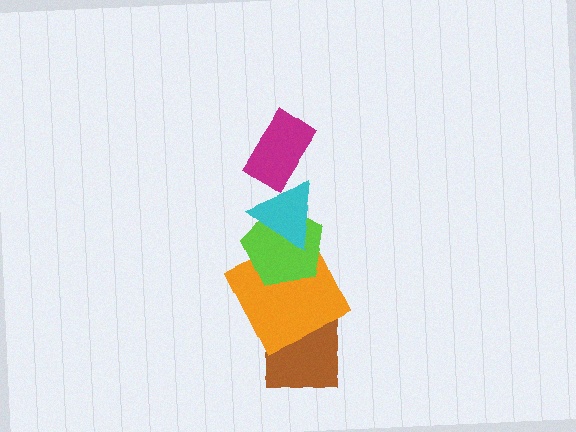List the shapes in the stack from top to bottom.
From top to bottom: the magenta rectangle, the cyan triangle, the lime pentagon, the orange square, the brown square.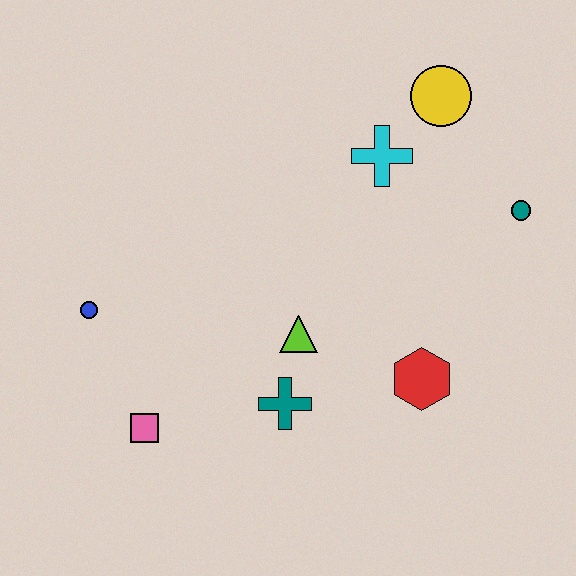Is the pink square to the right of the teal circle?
No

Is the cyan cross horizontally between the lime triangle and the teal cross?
No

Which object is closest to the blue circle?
The pink square is closest to the blue circle.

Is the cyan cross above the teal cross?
Yes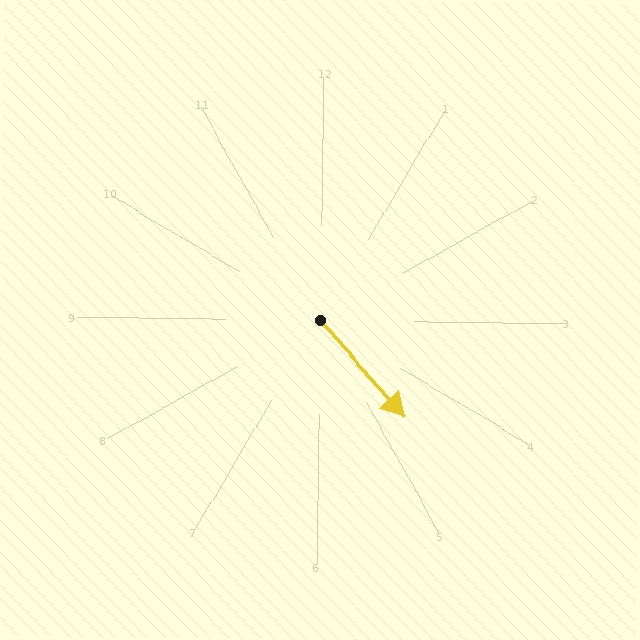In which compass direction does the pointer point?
Southeast.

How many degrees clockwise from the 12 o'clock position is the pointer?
Approximately 138 degrees.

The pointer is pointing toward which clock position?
Roughly 5 o'clock.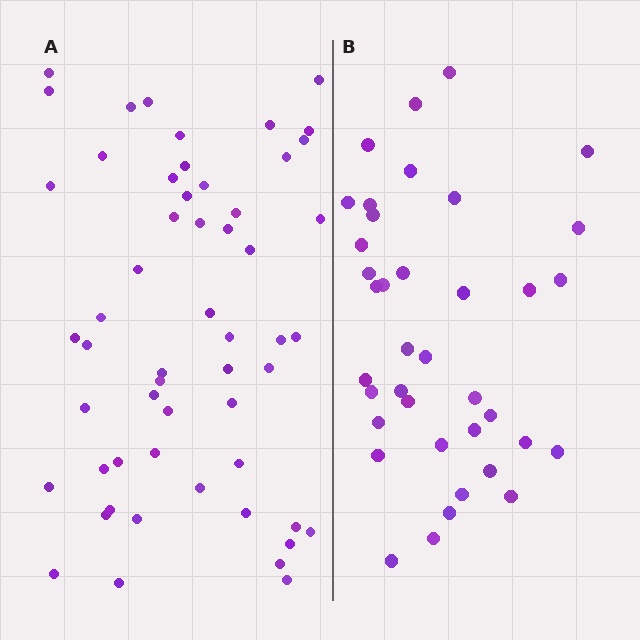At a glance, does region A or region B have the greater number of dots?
Region A (the left region) has more dots.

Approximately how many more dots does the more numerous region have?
Region A has approximately 15 more dots than region B.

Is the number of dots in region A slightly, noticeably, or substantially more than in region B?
Region A has noticeably more, but not dramatically so. The ratio is roughly 1.4 to 1.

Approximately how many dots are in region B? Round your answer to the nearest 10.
About 40 dots. (The exact count is 38, which rounds to 40.)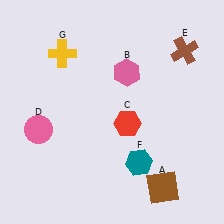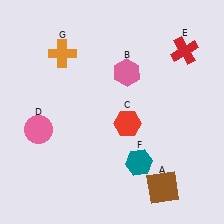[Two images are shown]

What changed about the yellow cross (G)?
In Image 1, G is yellow. In Image 2, it changed to orange.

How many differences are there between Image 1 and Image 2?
There are 2 differences between the two images.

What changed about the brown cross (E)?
In Image 1, E is brown. In Image 2, it changed to red.